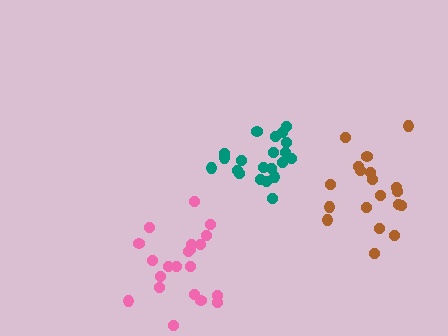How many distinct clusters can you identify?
There are 3 distinct clusters.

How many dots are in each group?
Group 1: 21 dots, Group 2: 19 dots, Group 3: 21 dots (61 total).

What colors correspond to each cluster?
The clusters are colored: pink, brown, teal.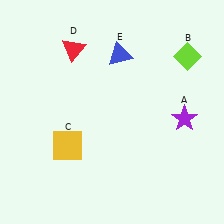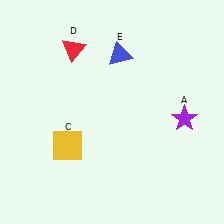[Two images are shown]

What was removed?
The lime diamond (B) was removed in Image 2.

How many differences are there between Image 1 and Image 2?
There is 1 difference between the two images.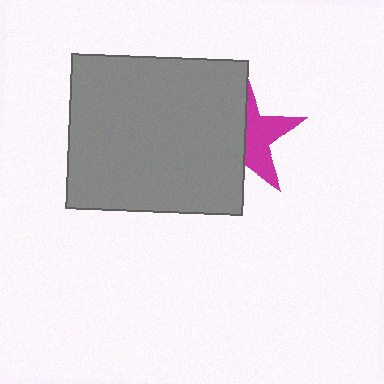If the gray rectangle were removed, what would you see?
You would see the complete magenta star.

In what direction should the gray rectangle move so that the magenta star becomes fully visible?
The gray rectangle should move left. That is the shortest direction to clear the overlap and leave the magenta star fully visible.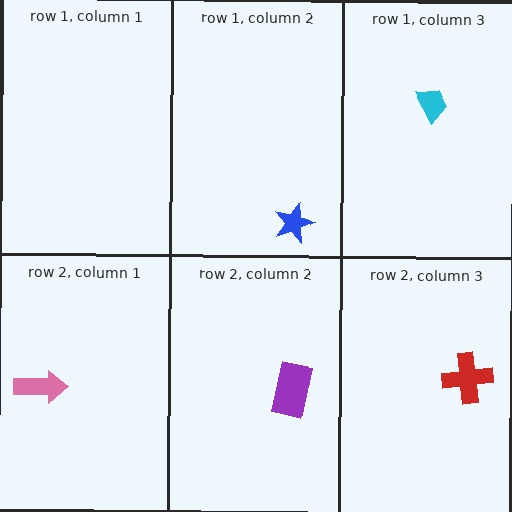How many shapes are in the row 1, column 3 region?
1.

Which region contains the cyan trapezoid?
The row 1, column 3 region.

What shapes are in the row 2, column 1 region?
The pink arrow.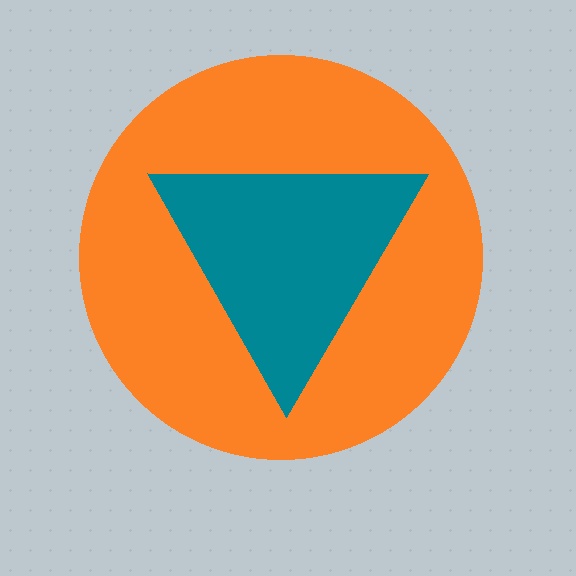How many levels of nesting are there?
2.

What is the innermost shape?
The teal triangle.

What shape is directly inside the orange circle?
The teal triangle.